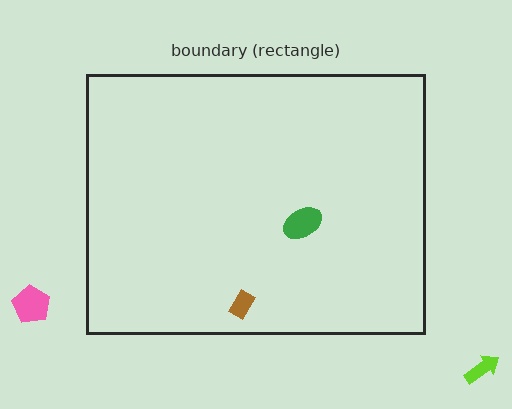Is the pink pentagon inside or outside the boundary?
Outside.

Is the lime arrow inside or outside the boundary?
Outside.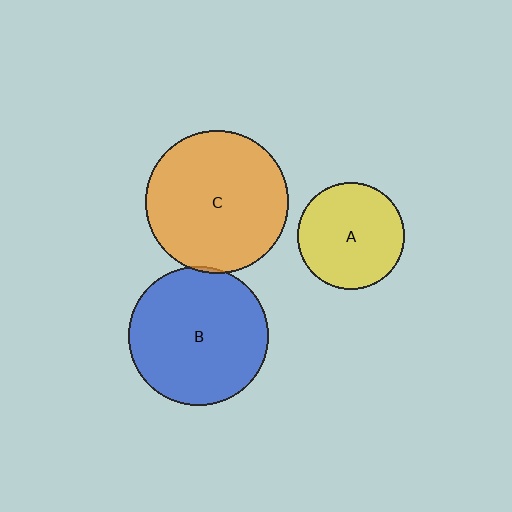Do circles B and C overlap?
Yes.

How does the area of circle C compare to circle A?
Approximately 1.8 times.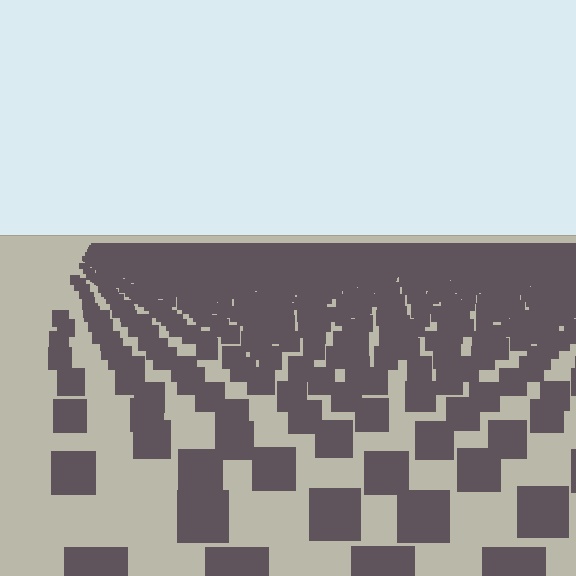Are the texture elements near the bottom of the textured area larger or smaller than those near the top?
Larger. Near the bottom, elements are closer to the viewer and appear at a bigger on-screen size.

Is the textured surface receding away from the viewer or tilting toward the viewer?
The surface is receding away from the viewer. Texture elements get smaller and denser toward the top.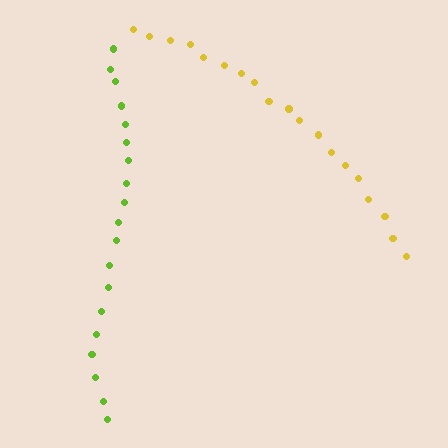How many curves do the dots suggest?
There are 2 distinct paths.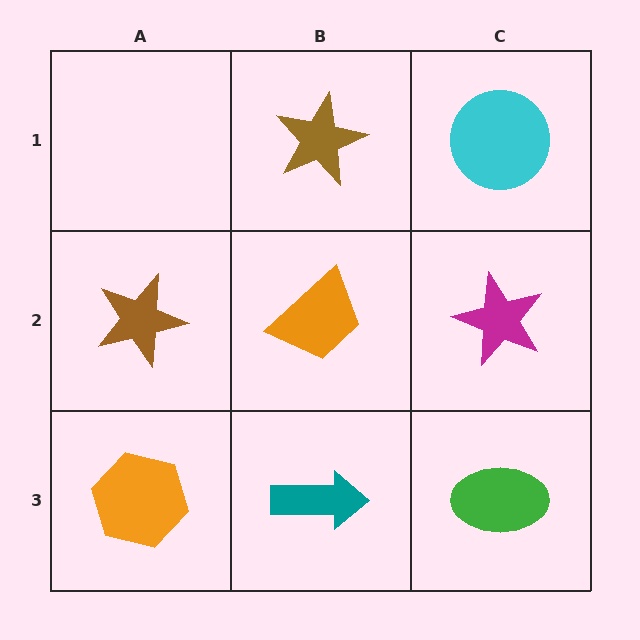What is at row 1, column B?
A brown star.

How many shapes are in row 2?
3 shapes.